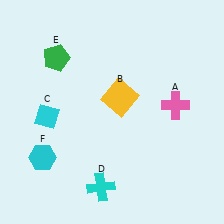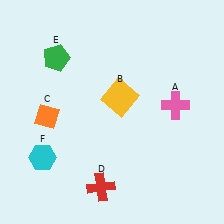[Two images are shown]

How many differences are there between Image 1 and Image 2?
There are 2 differences between the two images.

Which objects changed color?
C changed from cyan to orange. D changed from cyan to red.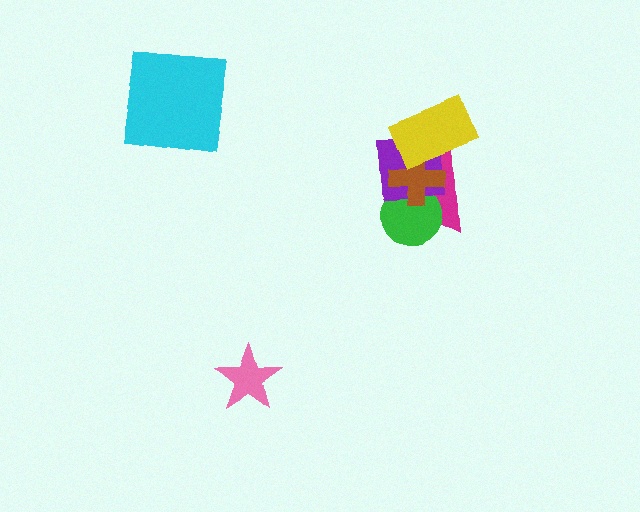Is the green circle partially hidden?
Yes, it is partially covered by another shape.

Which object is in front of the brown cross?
The yellow rectangle is in front of the brown cross.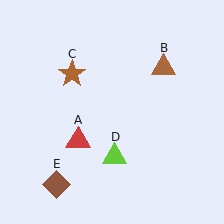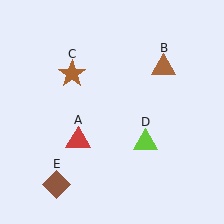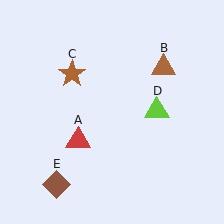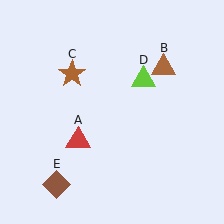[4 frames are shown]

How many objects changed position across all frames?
1 object changed position: lime triangle (object D).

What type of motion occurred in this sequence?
The lime triangle (object D) rotated counterclockwise around the center of the scene.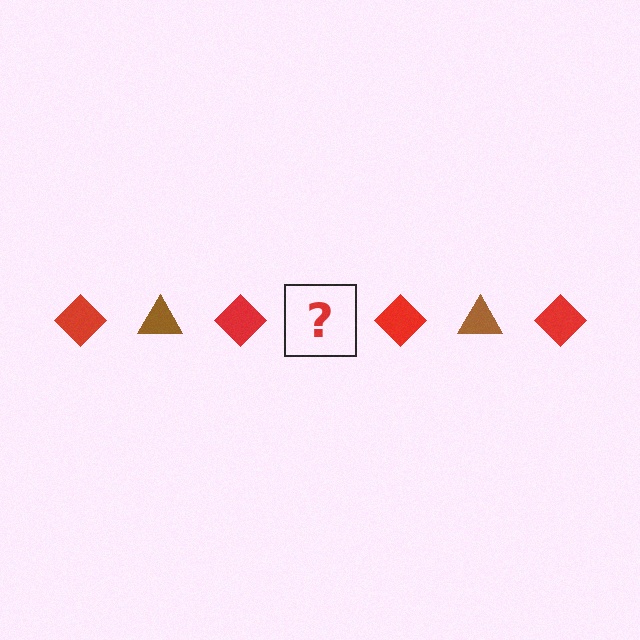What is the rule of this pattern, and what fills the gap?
The rule is that the pattern alternates between red diamond and brown triangle. The gap should be filled with a brown triangle.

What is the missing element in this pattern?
The missing element is a brown triangle.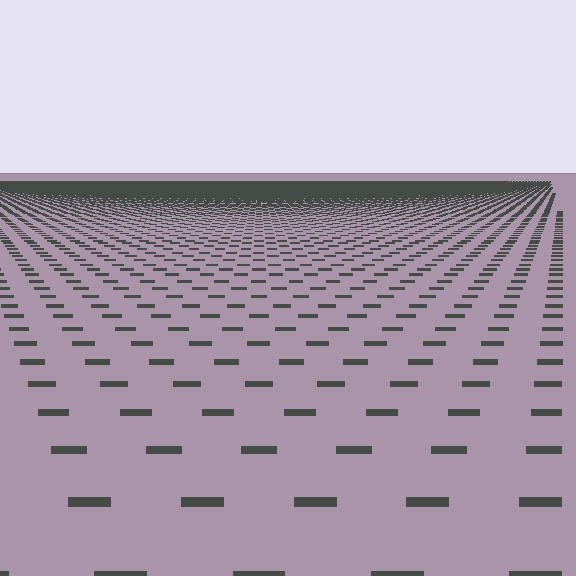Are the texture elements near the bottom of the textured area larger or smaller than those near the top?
Larger. Near the bottom, elements are closer to the viewer and appear at a bigger on-screen size.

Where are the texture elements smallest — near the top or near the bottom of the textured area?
Near the top.